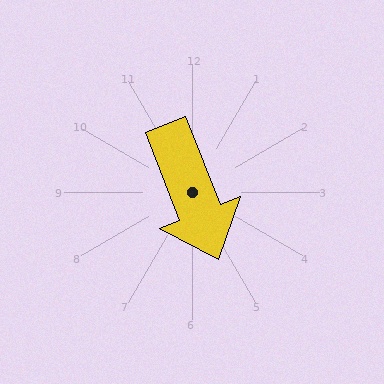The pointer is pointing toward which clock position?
Roughly 5 o'clock.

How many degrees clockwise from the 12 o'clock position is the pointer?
Approximately 158 degrees.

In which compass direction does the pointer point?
South.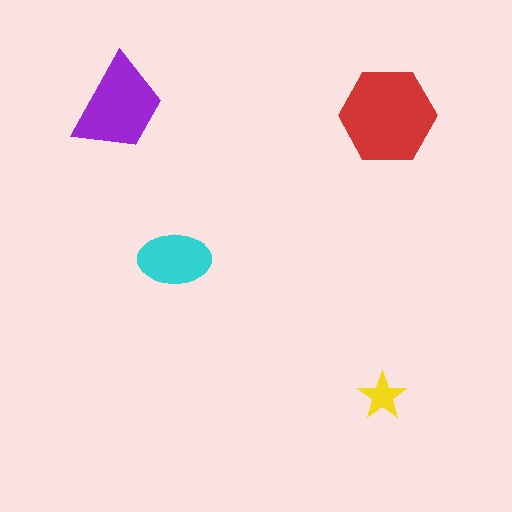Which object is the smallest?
The yellow star.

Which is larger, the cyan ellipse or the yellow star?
The cyan ellipse.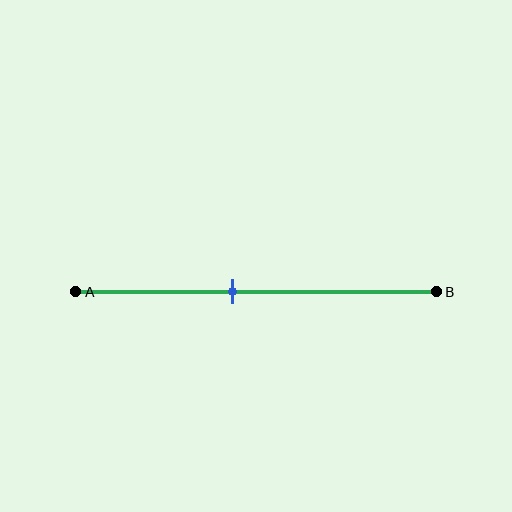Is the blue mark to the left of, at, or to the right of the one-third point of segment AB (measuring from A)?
The blue mark is to the right of the one-third point of segment AB.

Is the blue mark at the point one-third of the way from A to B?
No, the mark is at about 45% from A, not at the 33% one-third point.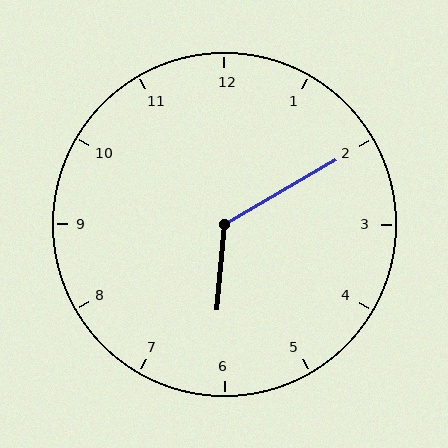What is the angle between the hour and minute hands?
Approximately 125 degrees.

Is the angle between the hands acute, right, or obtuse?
It is obtuse.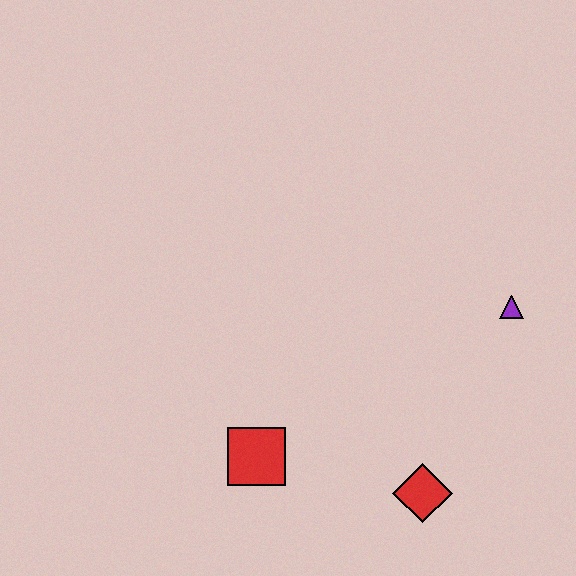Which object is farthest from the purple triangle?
The red square is farthest from the purple triangle.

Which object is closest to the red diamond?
The red square is closest to the red diamond.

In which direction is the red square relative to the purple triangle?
The red square is to the left of the purple triangle.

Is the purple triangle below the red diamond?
No